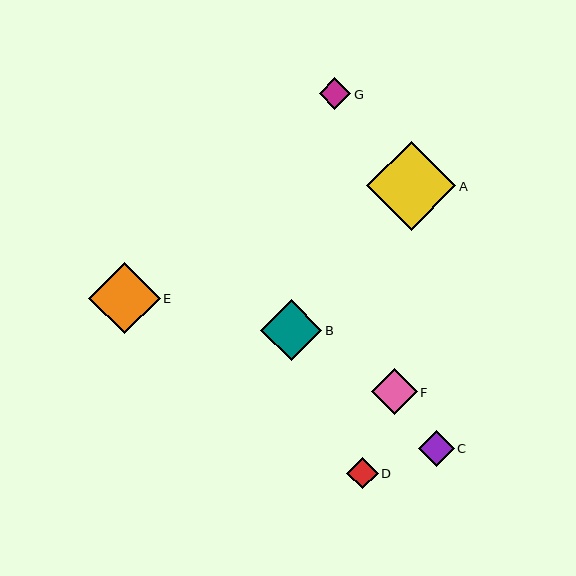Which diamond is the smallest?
Diamond D is the smallest with a size of approximately 31 pixels.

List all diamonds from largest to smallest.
From largest to smallest: A, E, B, F, C, G, D.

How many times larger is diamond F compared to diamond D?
Diamond F is approximately 1.4 times the size of diamond D.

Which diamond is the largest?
Diamond A is the largest with a size of approximately 89 pixels.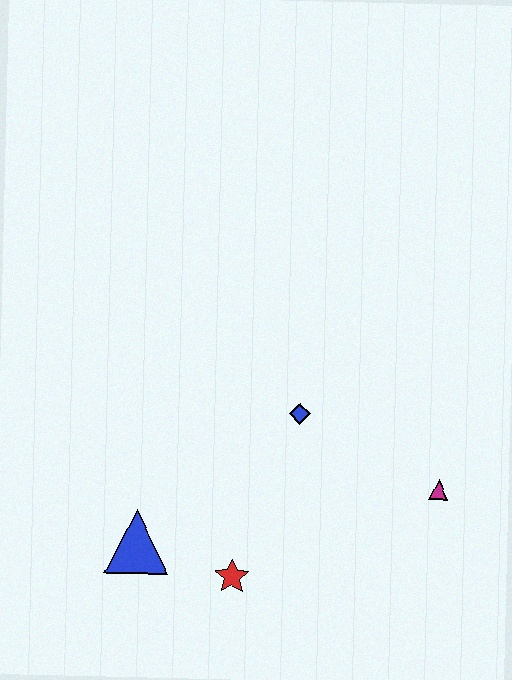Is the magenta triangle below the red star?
No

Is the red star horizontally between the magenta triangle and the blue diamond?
No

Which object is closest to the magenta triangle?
The blue diamond is closest to the magenta triangle.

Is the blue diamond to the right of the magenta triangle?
No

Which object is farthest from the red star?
The magenta triangle is farthest from the red star.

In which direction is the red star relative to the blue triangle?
The red star is to the right of the blue triangle.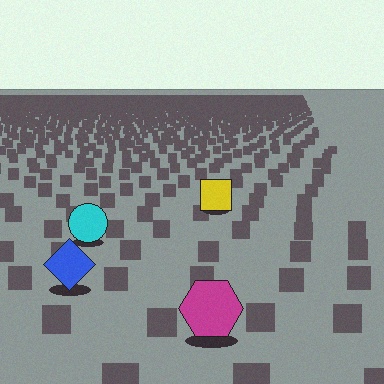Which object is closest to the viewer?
The magenta hexagon is closest. The texture marks near it are larger and more spread out.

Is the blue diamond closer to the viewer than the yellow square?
Yes. The blue diamond is closer — you can tell from the texture gradient: the ground texture is coarser near it.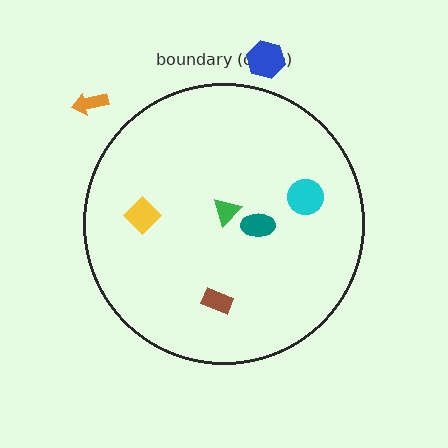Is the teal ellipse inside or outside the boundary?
Inside.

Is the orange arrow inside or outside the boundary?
Outside.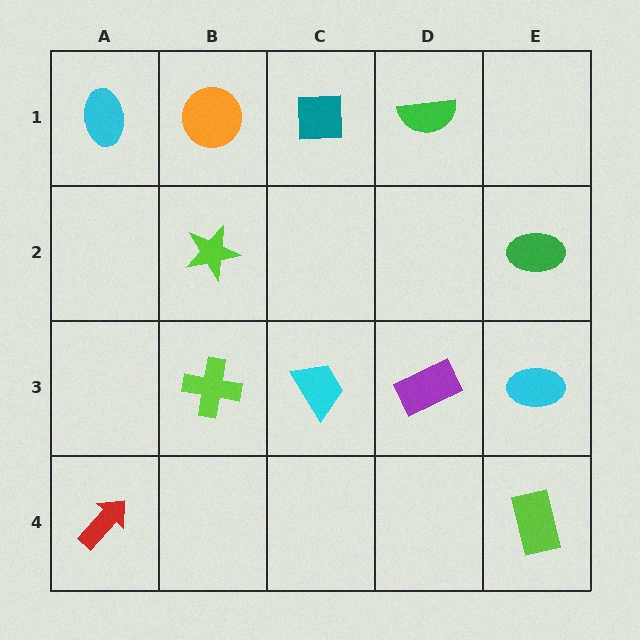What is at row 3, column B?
A lime cross.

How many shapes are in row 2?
2 shapes.